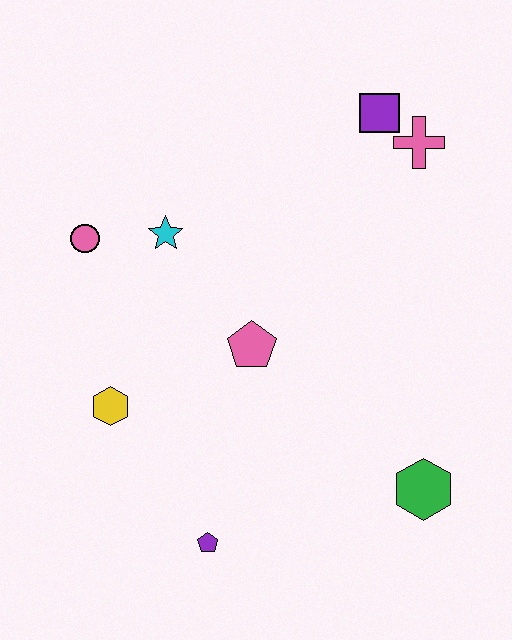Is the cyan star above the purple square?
No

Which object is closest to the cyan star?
The pink circle is closest to the cyan star.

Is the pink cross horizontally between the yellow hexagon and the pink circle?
No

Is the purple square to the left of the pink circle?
No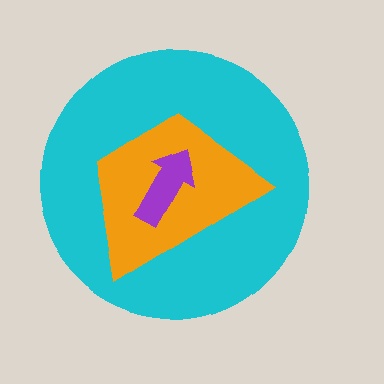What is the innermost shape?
The purple arrow.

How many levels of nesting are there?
3.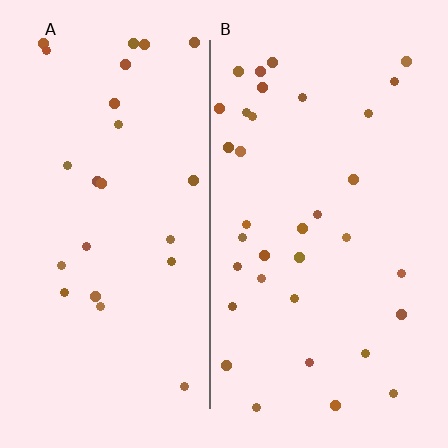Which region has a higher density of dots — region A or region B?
B (the right).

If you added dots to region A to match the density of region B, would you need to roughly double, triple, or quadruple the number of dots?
Approximately double.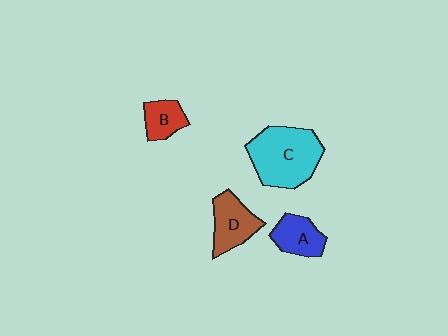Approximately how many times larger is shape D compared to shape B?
Approximately 1.5 times.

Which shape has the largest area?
Shape C (cyan).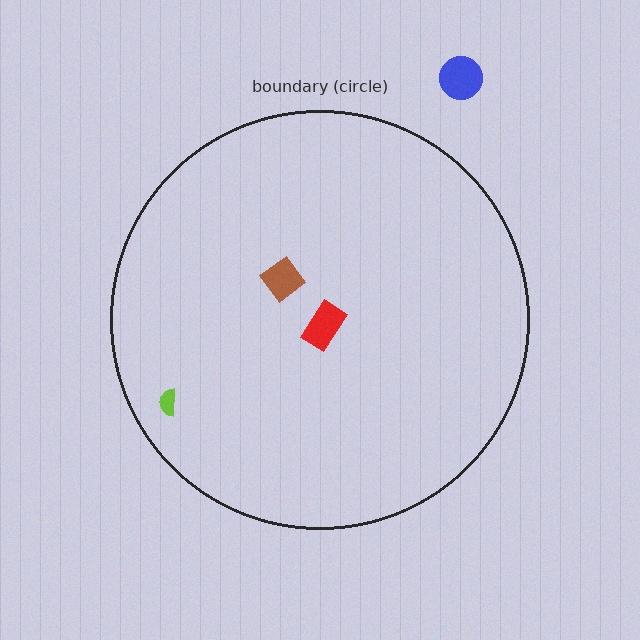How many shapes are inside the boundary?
3 inside, 1 outside.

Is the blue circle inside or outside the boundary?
Outside.